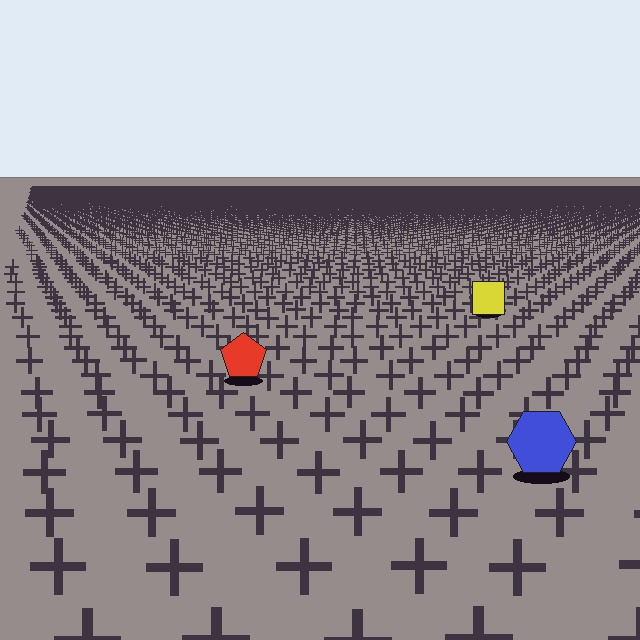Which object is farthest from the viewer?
The yellow square is farthest from the viewer. It appears smaller and the ground texture around it is denser.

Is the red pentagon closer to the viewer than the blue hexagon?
No. The blue hexagon is closer — you can tell from the texture gradient: the ground texture is coarser near it.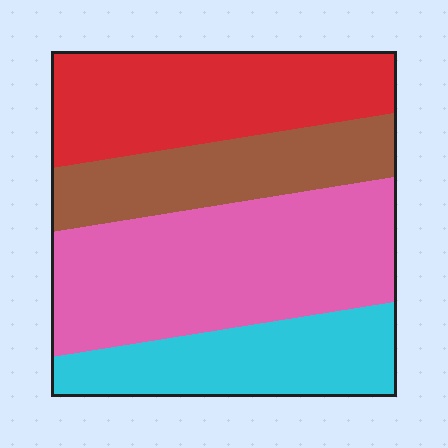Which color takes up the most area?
Pink, at roughly 35%.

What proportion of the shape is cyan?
Cyan covers 20% of the shape.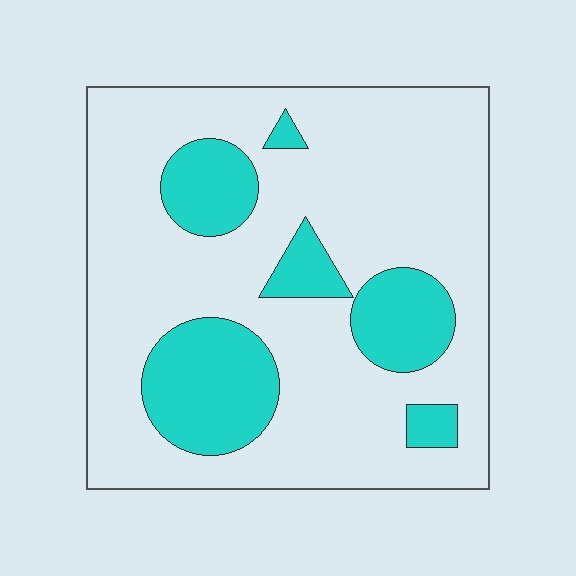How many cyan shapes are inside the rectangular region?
6.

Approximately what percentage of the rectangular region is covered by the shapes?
Approximately 25%.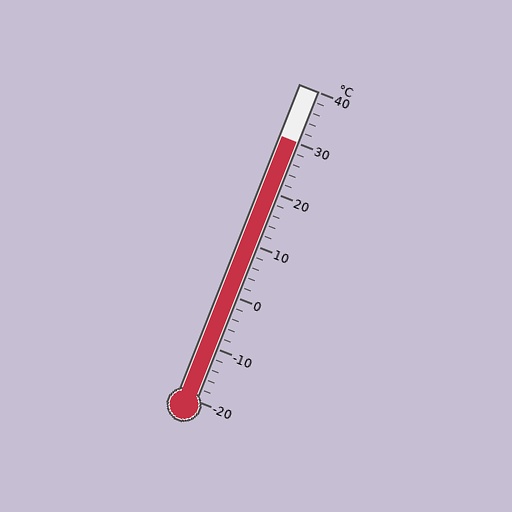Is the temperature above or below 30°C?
The temperature is at 30°C.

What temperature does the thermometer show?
The thermometer shows approximately 30°C.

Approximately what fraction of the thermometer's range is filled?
The thermometer is filled to approximately 85% of its range.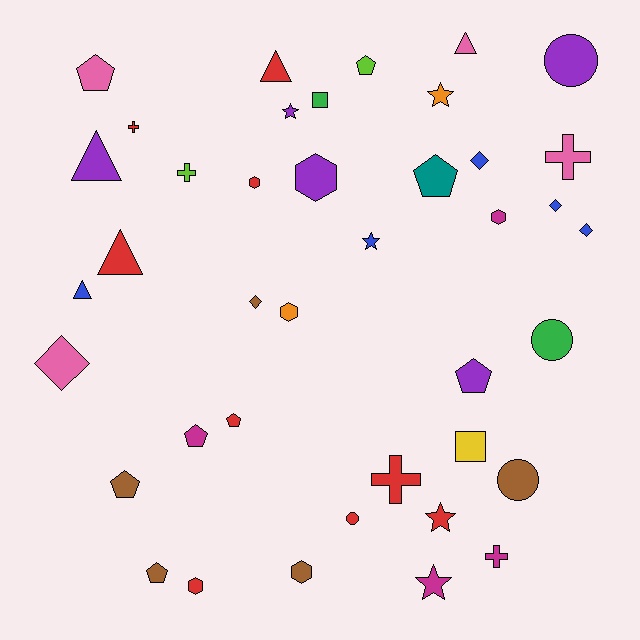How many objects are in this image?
There are 40 objects.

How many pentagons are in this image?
There are 8 pentagons.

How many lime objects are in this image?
There are 2 lime objects.